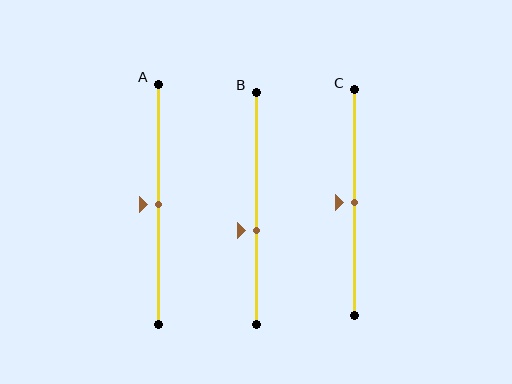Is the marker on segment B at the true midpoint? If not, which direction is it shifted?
No, the marker on segment B is shifted downward by about 10% of the segment length.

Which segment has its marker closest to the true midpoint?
Segment A has its marker closest to the true midpoint.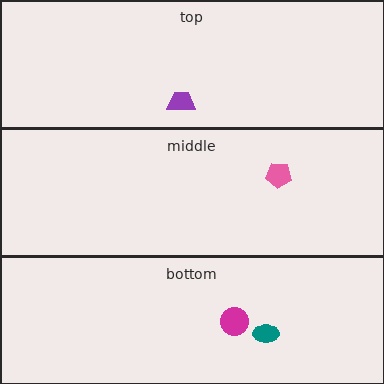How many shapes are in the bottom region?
2.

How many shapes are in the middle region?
1.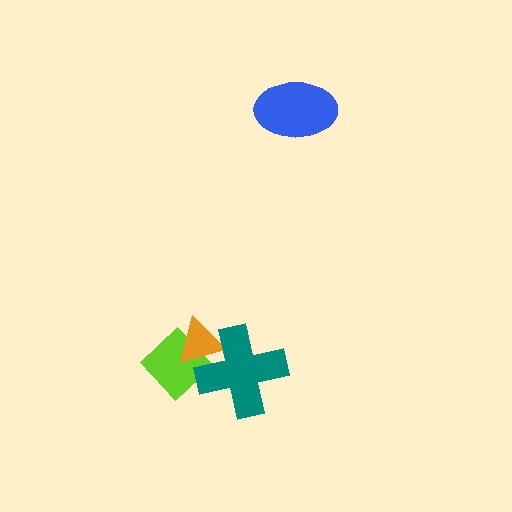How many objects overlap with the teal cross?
1 object overlaps with the teal cross.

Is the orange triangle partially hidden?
Yes, it is partially covered by another shape.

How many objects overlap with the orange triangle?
2 objects overlap with the orange triangle.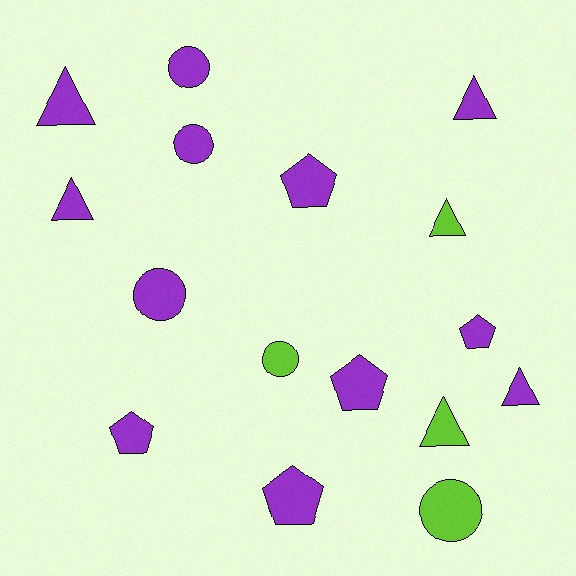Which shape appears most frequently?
Triangle, with 6 objects.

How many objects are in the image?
There are 16 objects.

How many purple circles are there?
There are 3 purple circles.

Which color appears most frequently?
Purple, with 12 objects.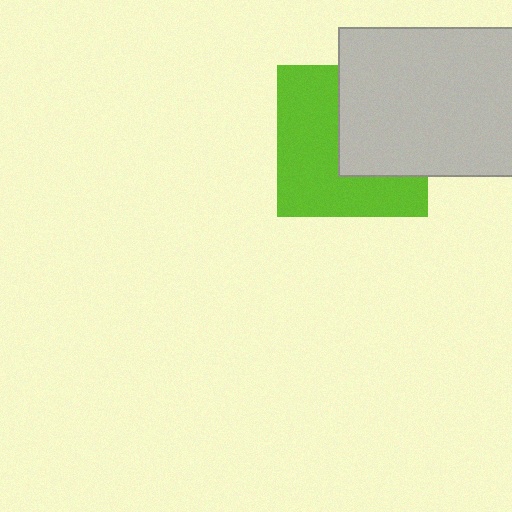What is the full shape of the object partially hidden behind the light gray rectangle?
The partially hidden object is a lime square.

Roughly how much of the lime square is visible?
About half of it is visible (roughly 56%).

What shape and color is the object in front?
The object in front is a light gray rectangle.